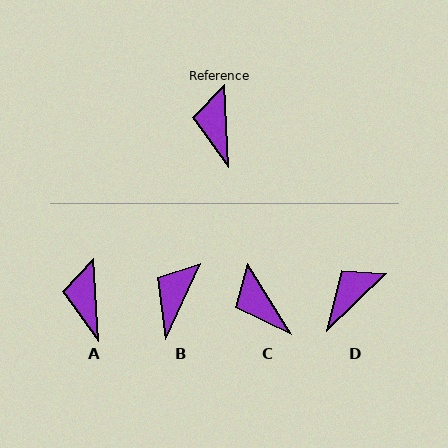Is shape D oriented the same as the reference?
No, it is off by about 49 degrees.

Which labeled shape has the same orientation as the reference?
A.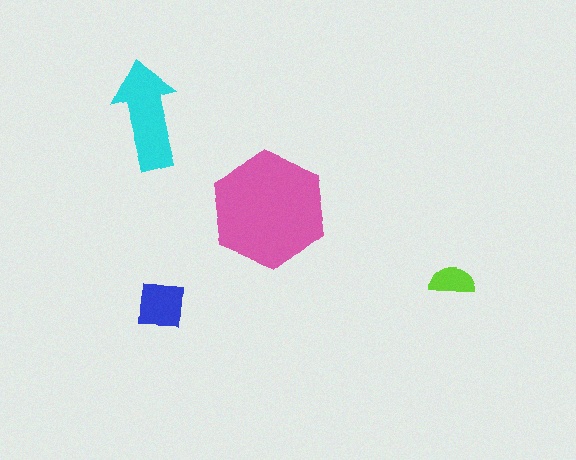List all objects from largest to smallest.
The pink hexagon, the cyan arrow, the blue square, the lime semicircle.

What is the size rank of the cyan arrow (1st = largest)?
2nd.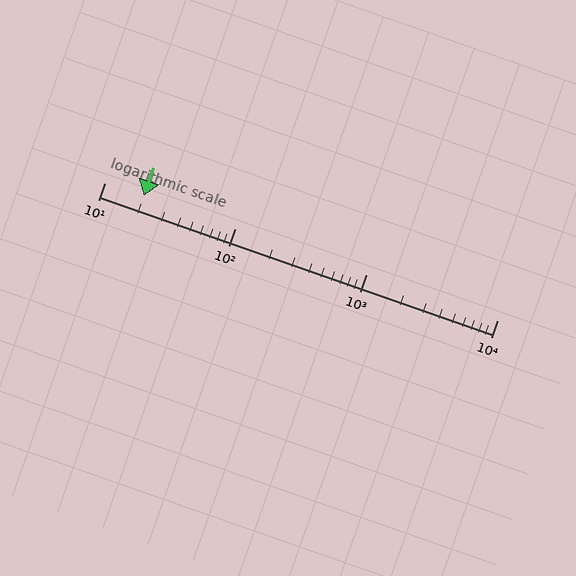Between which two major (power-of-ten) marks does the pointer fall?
The pointer is between 10 and 100.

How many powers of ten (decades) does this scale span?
The scale spans 3 decades, from 10 to 10000.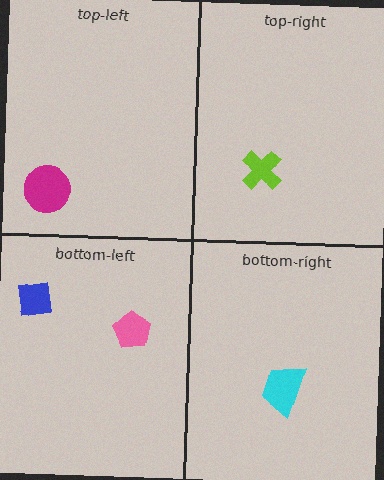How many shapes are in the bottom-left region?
2.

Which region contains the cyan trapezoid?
The bottom-right region.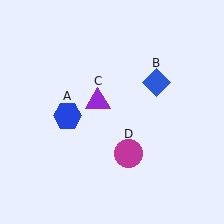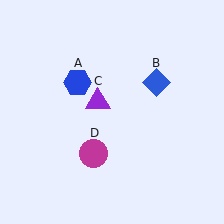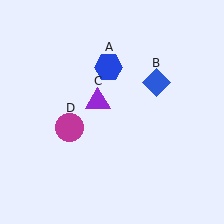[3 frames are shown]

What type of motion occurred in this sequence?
The blue hexagon (object A), magenta circle (object D) rotated clockwise around the center of the scene.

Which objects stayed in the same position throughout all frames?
Blue diamond (object B) and purple triangle (object C) remained stationary.